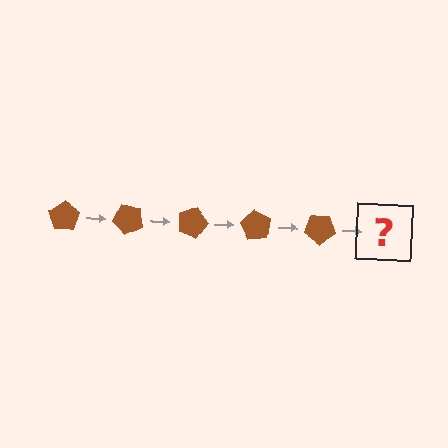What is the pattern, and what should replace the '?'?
The pattern is that the pentagon rotates 45 degrees each step. The '?' should be a brown pentagon rotated 225 degrees.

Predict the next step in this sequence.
The next step is a brown pentagon rotated 225 degrees.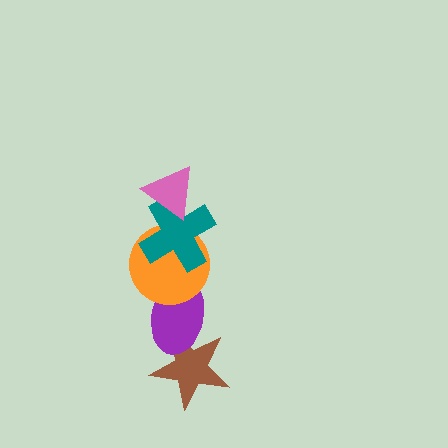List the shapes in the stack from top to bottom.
From top to bottom: the pink triangle, the teal cross, the orange circle, the purple ellipse, the brown star.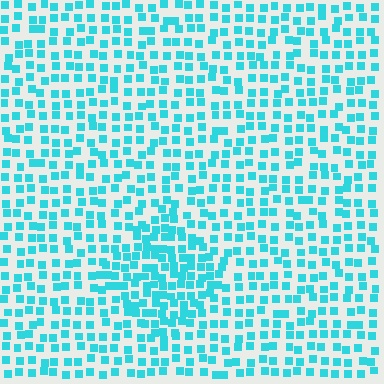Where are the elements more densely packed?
The elements are more densely packed inside the diamond boundary.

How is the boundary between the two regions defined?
The boundary is defined by a change in element density (approximately 1.7x ratio). All elements are the same color, size, and shape.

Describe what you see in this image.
The image contains small cyan elements arranged at two different densities. A diamond-shaped region is visible where the elements are more densely packed than the surrounding area.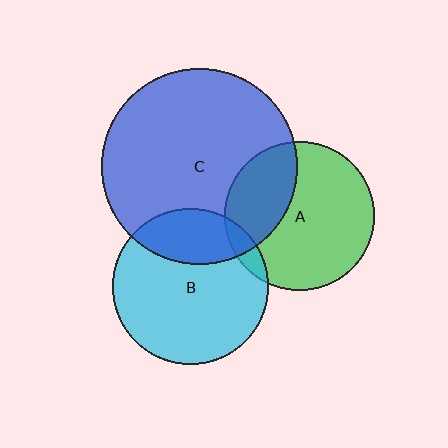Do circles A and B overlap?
Yes.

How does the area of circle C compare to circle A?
Approximately 1.7 times.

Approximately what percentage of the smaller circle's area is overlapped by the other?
Approximately 5%.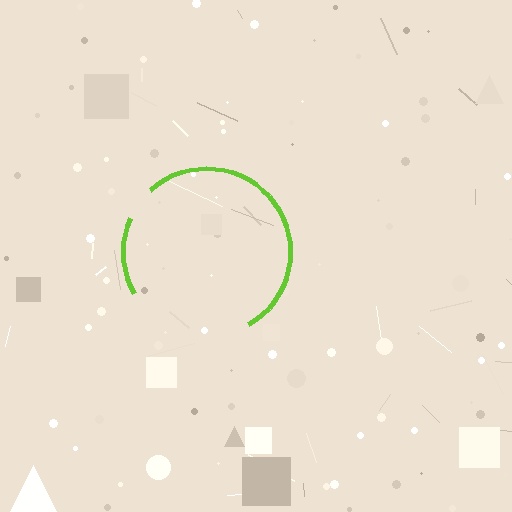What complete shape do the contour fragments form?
The contour fragments form a circle.